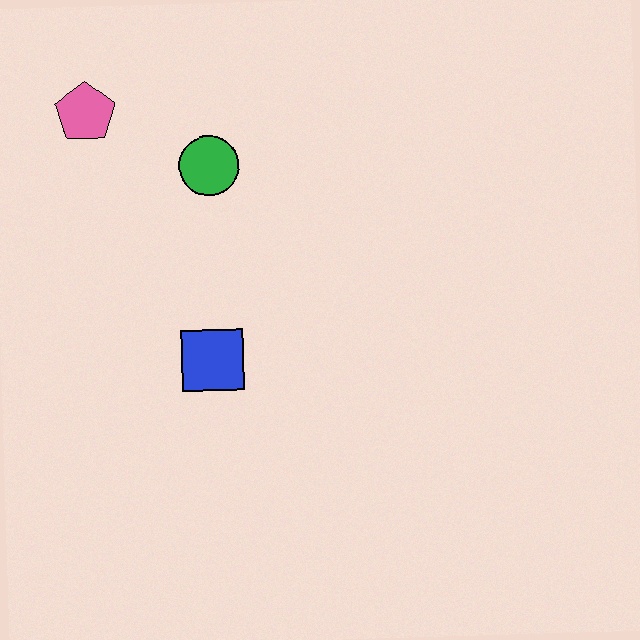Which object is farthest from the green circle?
The blue square is farthest from the green circle.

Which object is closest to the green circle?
The pink pentagon is closest to the green circle.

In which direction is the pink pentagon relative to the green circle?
The pink pentagon is to the left of the green circle.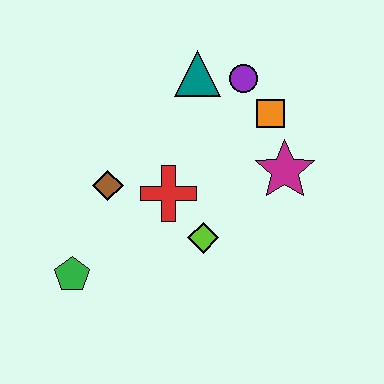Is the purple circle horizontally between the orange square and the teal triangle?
Yes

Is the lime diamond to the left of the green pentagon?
No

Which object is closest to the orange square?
The purple circle is closest to the orange square.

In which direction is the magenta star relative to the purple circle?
The magenta star is below the purple circle.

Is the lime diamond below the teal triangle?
Yes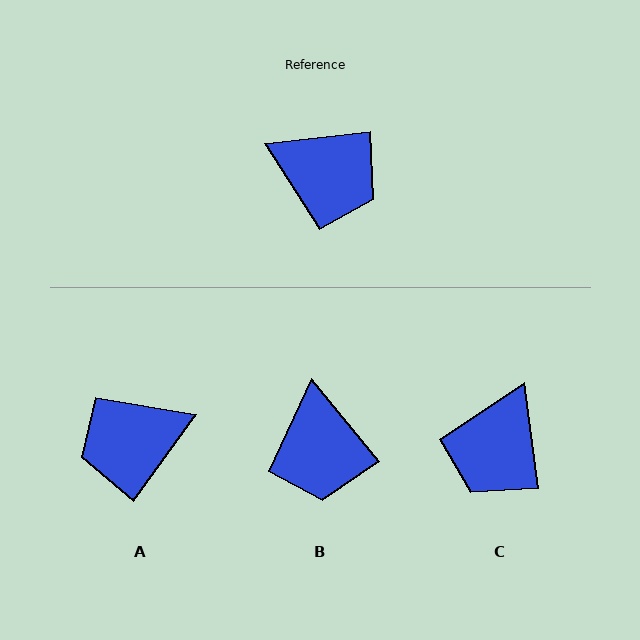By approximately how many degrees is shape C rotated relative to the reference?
Approximately 89 degrees clockwise.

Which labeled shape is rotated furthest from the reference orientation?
A, about 132 degrees away.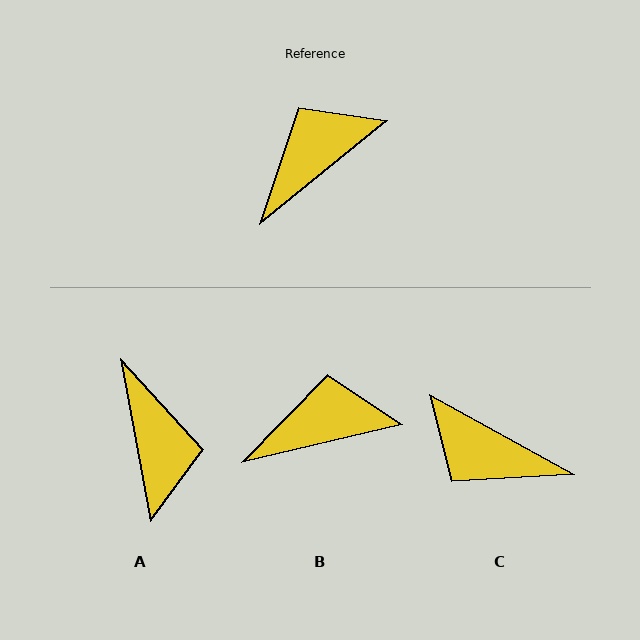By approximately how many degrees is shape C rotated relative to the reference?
Approximately 112 degrees counter-clockwise.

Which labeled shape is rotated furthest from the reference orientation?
A, about 118 degrees away.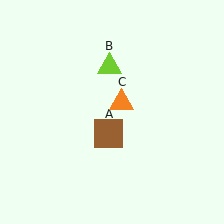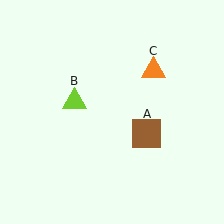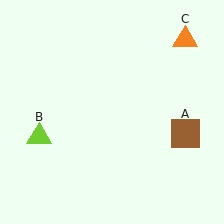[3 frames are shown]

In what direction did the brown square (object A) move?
The brown square (object A) moved right.